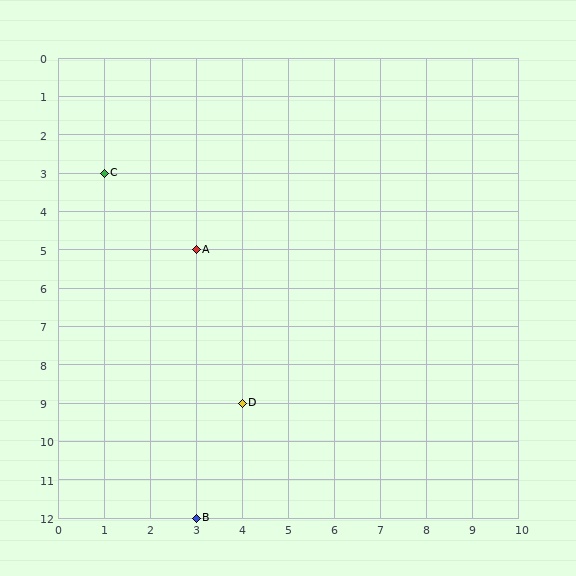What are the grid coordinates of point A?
Point A is at grid coordinates (3, 5).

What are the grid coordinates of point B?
Point B is at grid coordinates (3, 12).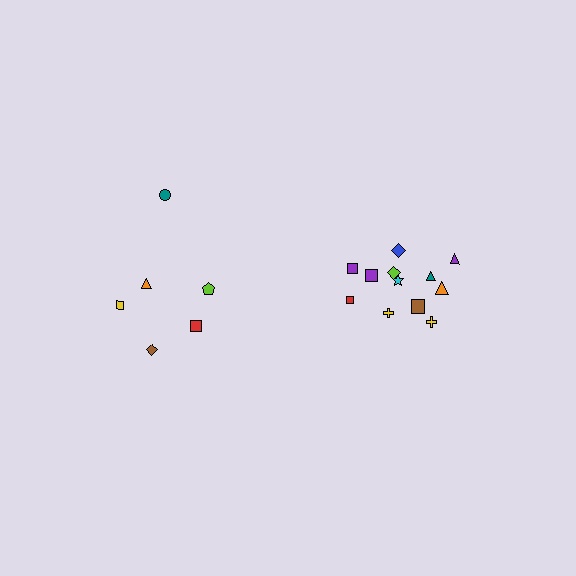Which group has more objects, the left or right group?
The right group.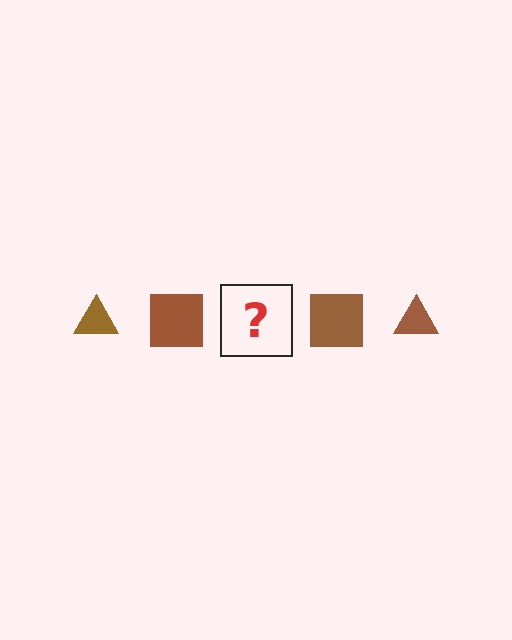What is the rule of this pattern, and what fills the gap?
The rule is that the pattern cycles through triangle, square shapes in brown. The gap should be filled with a brown triangle.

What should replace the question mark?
The question mark should be replaced with a brown triangle.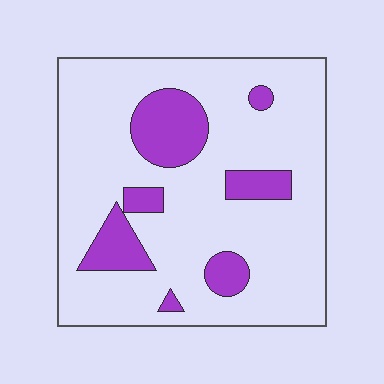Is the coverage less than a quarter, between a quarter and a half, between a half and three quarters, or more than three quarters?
Less than a quarter.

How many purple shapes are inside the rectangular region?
7.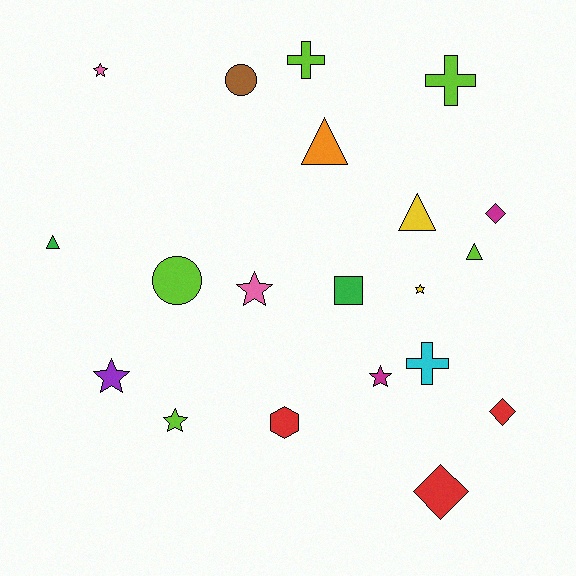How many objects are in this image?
There are 20 objects.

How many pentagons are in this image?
There are no pentagons.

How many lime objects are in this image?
There are 5 lime objects.